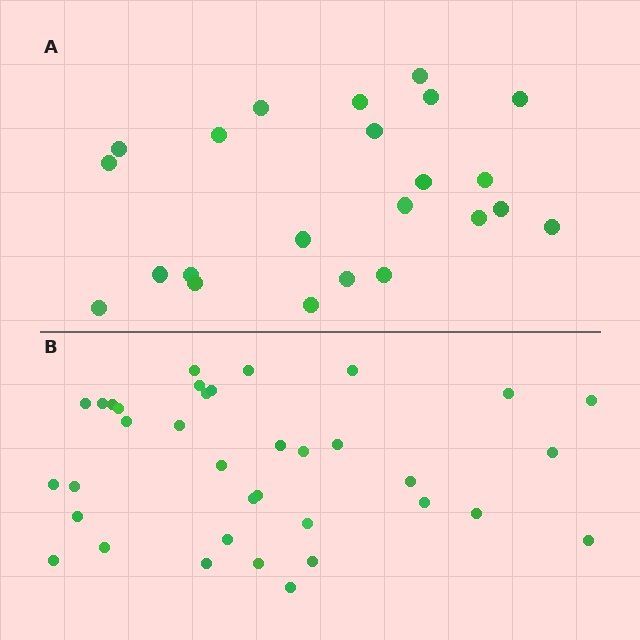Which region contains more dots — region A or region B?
Region B (the bottom region) has more dots.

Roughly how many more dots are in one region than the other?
Region B has approximately 15 more dots than region A.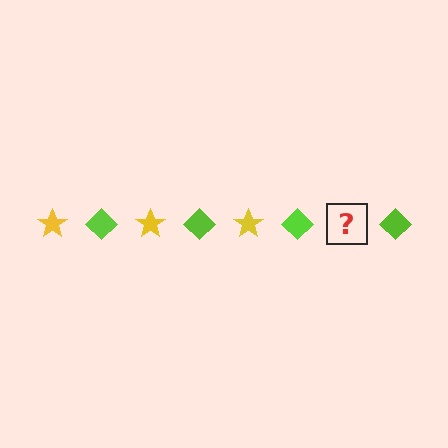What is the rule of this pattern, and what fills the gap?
The rule is that the pattern alternates between yellow star and lime diamond. The gap should be filled with a yellow star.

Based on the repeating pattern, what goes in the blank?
The blank should be a yellow star.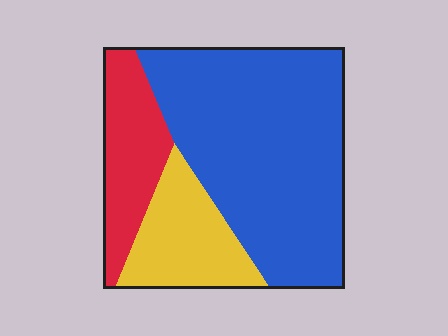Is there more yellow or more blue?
Blue.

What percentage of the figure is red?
Red covers about 20% of the figure.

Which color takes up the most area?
Blue, at roughly 60%.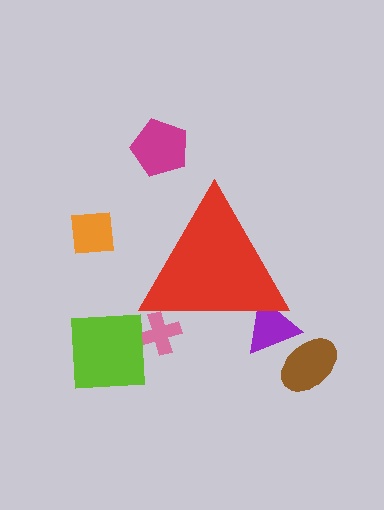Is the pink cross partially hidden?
Yes, the pink cross is partially hidden behind the red triangle.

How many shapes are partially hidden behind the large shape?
2 shapes are partially hidden.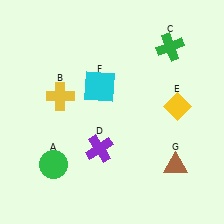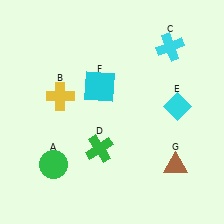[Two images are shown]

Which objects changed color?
C changed from green to cyan. D changed from purple to green. E changed from yellow to cyan.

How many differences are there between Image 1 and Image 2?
There are 3 differences between the two images.